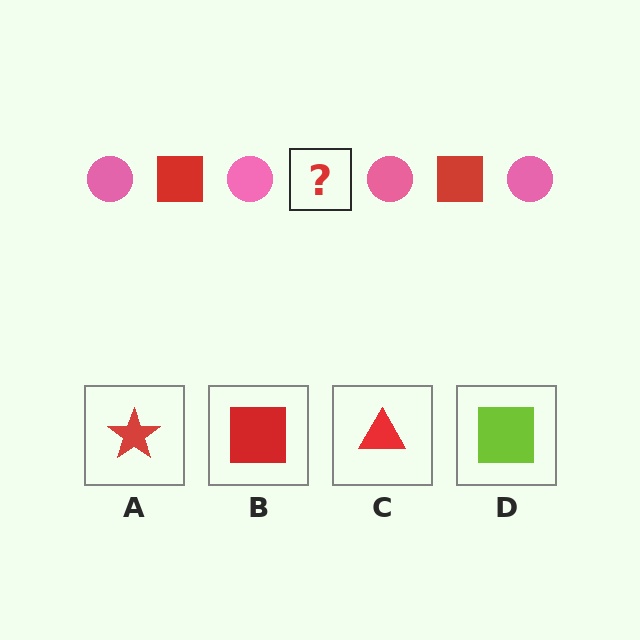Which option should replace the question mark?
Option B.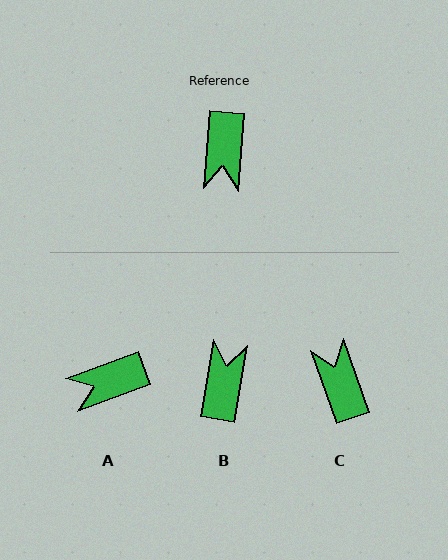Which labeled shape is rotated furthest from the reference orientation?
B, about 175 degrees away.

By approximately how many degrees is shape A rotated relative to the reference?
Approximately 66 degrees clockwise.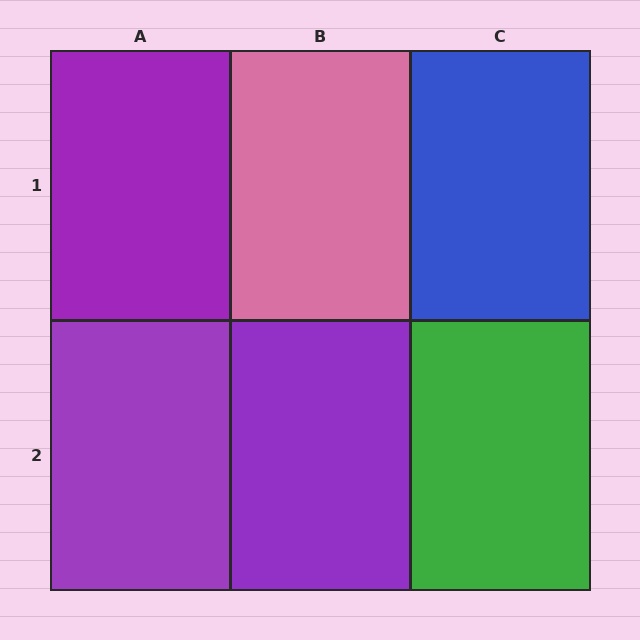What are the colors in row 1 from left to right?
Purple, pink, blue.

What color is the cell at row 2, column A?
Purple.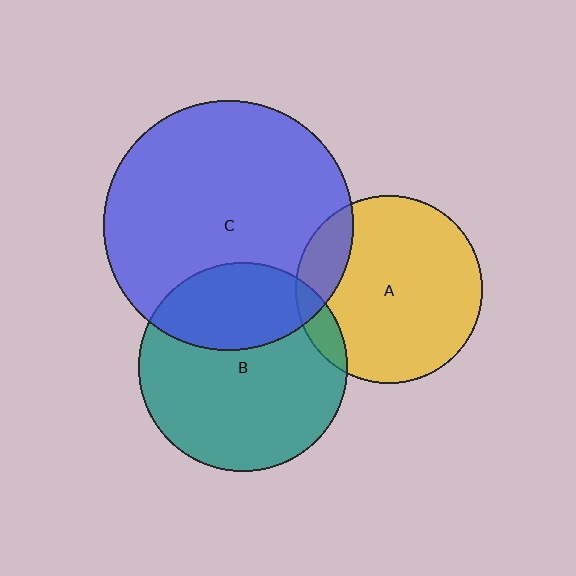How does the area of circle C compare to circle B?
Approximately 1.4 times.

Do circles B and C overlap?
Yes.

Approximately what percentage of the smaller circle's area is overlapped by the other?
Approximately 30%.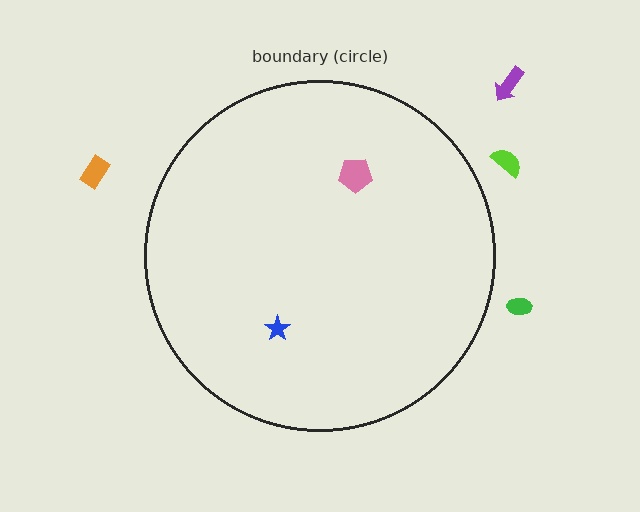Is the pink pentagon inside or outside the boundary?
Inside.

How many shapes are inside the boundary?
2 inside, 4 outside.